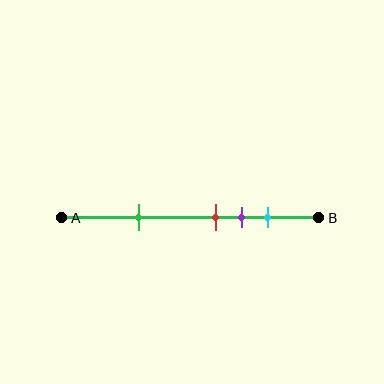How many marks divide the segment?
There are 4 marks dividing the segment.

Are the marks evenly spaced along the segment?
No, the marks are not evenly spaced.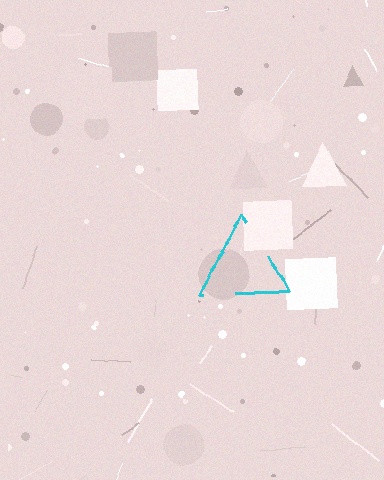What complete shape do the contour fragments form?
The contour fragments form a triangle.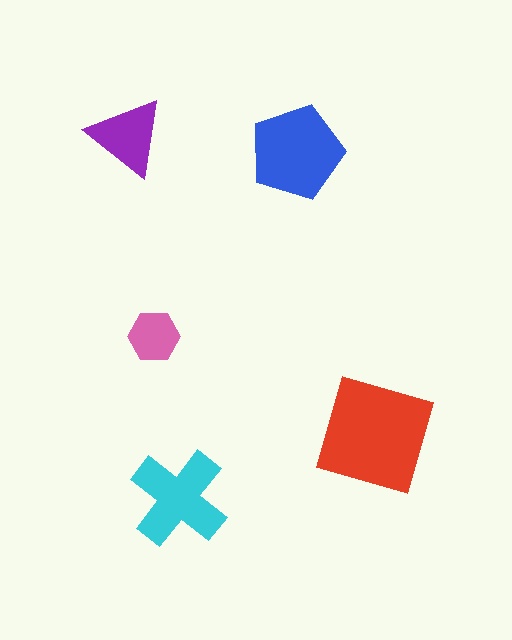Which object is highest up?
The purple triangle is topmost.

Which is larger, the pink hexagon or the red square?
The red square.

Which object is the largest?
The red square.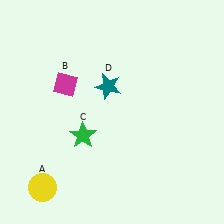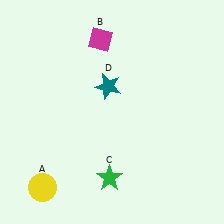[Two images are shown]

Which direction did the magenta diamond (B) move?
The magenta diamond (B) moved up.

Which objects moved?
The objects that moved are: the magenta diamond (B), the green star (C).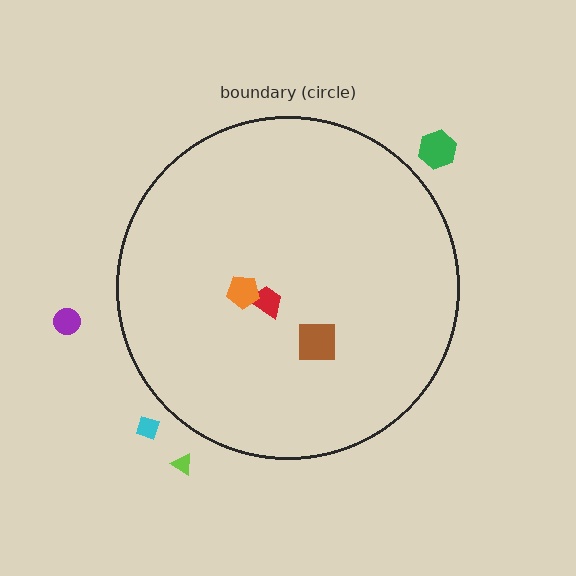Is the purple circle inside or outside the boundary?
Outside.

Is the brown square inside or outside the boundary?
Inside.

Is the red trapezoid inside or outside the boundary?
Inside.